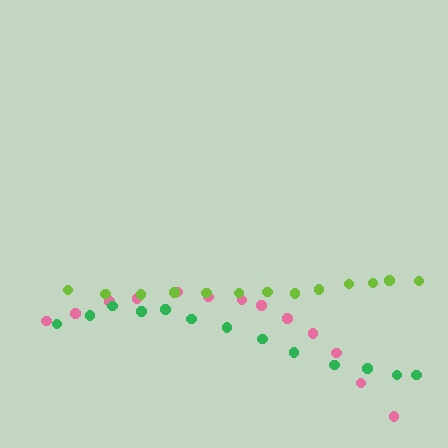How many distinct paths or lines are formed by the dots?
There are 3 distinct paths.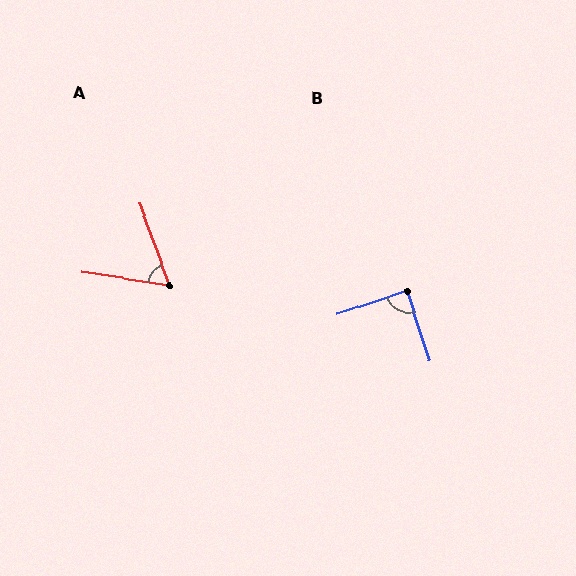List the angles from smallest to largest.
A (61°), B (90°).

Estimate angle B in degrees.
Approximately 90 degrees.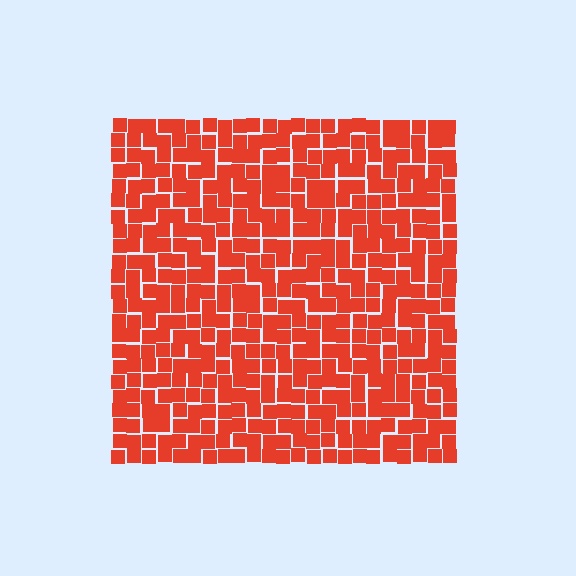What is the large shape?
The large shape is a square.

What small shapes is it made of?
It is made of small squares.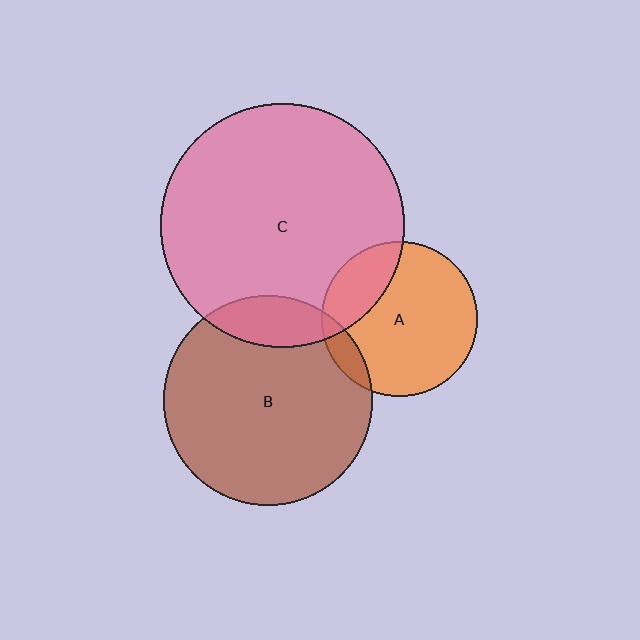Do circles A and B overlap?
Yes.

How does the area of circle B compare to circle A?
Approximately 1.8 times.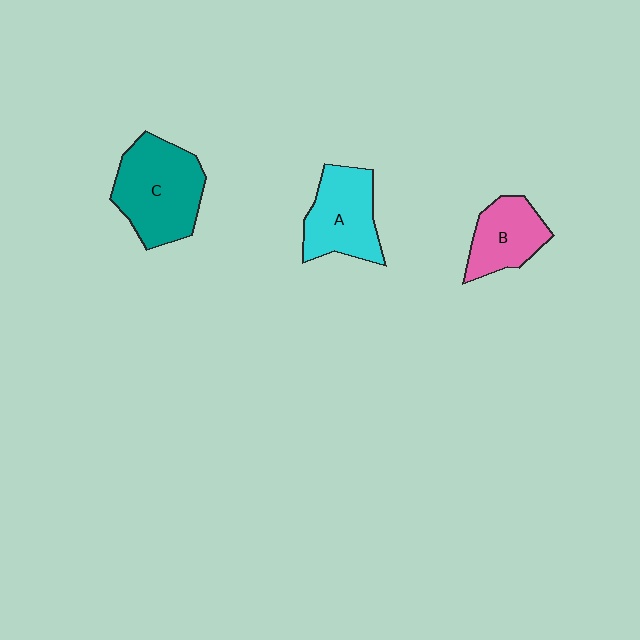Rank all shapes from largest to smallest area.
From largest to smallest: C (teal), A (cyan), B (pink).